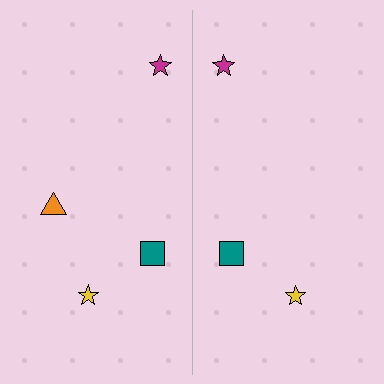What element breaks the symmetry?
A orange triangle is missing from the right side.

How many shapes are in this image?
There are 7 shapes in this image.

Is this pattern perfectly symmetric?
No, the pattern is not perfectly symmetric. A orange triangle is missing from the right side.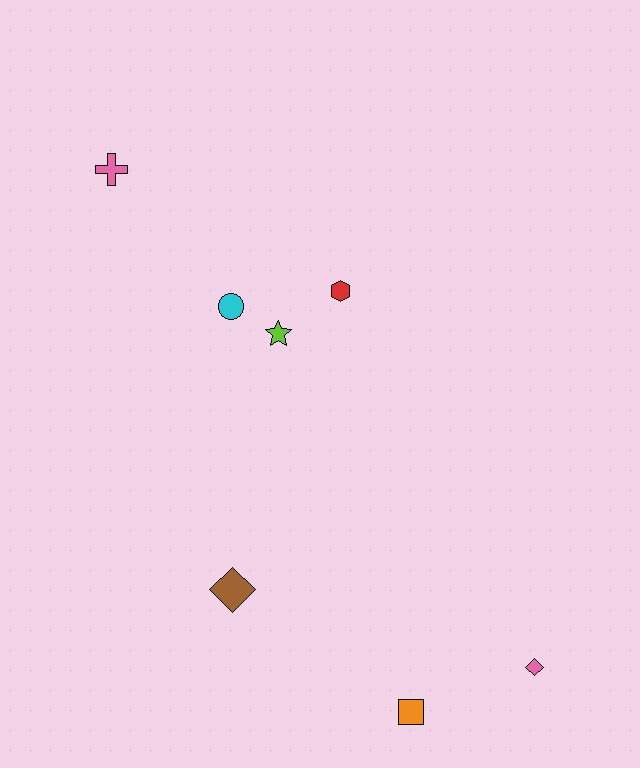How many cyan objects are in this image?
There is 1 cyan object.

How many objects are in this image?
There are 7 objects.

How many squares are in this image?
There is 1 square.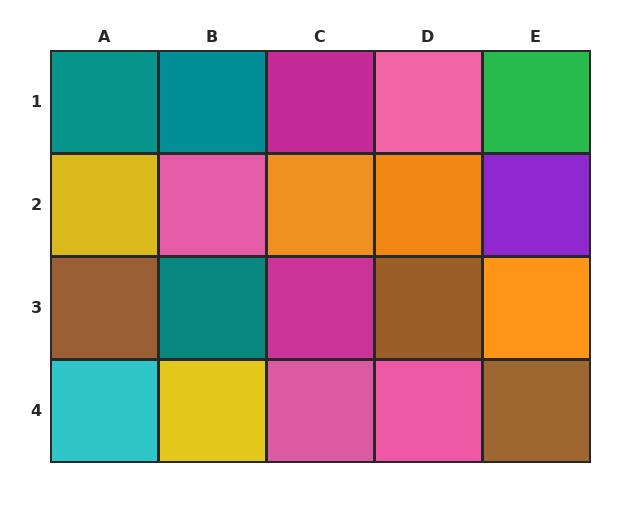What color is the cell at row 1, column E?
Green.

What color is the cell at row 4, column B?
Yellow.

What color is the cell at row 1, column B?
Teal.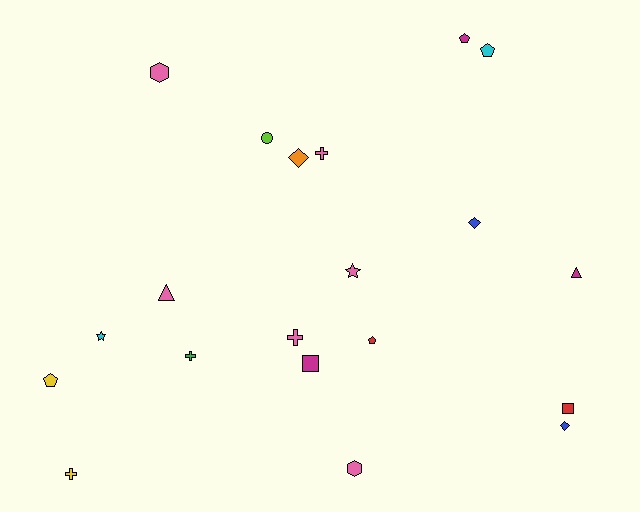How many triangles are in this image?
There are 2 triangles.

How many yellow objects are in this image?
There are 2 yellow objects.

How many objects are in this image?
There are 20 objects.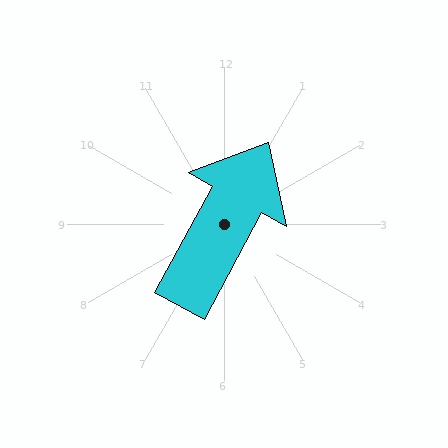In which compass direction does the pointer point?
Northeast.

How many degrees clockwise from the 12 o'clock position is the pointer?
Approximately 29 degrees.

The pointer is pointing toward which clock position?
Roughly 1 o'clock.